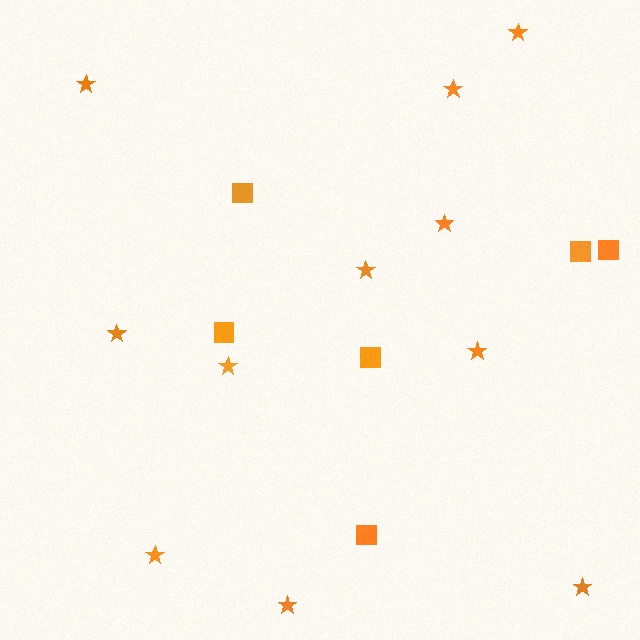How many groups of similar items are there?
There are 2 groups: one group of stars (11) and one group of squares (6).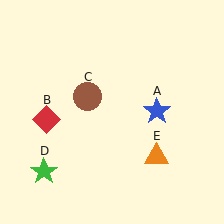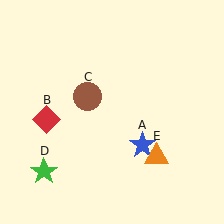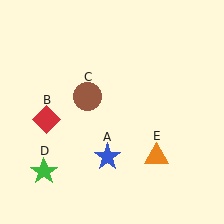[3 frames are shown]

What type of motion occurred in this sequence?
The blue star (object A) rotated clockwise around the center of the scene.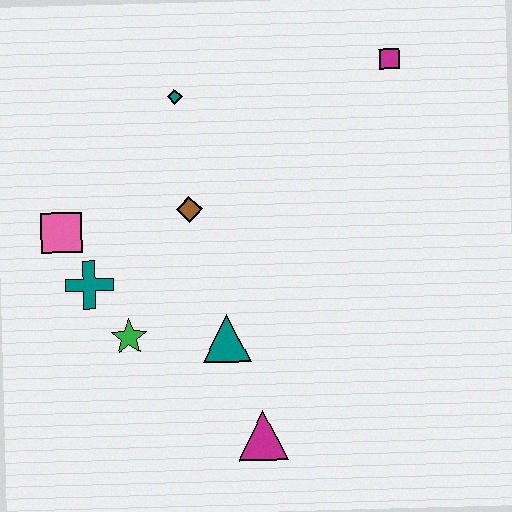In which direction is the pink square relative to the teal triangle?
The pink square is to the left of the teal triangle.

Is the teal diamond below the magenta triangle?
No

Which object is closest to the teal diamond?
The brown diamond is closest to the teal diamond.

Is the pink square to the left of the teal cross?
Yes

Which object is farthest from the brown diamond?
The magenta square is farthest from the brown diamond.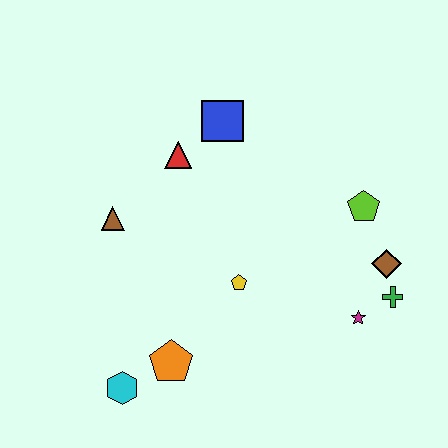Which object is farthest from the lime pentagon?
The cyan hexagon is farthest from the lime pentagon.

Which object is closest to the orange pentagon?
The cyan hexagon is closest to the orange pentagon.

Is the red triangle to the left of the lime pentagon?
Yes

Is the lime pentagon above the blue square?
No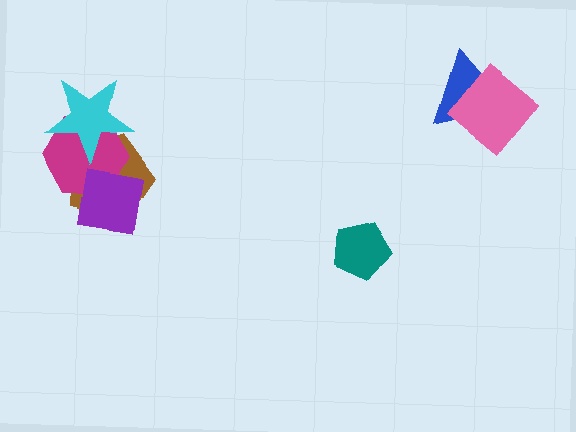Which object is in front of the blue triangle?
The pink diamond is in front of the blue triangle.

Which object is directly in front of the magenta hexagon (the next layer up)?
The purple square is directly in front of the magenta hexagon.